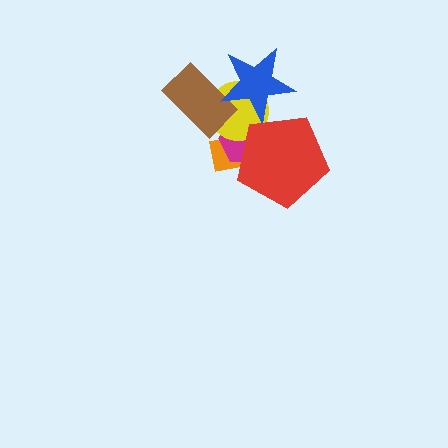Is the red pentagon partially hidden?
No, no other shape covers it.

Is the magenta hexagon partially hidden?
Yes, it is partially covered by another shape.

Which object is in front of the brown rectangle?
The blue star is in front of the brown rectangle.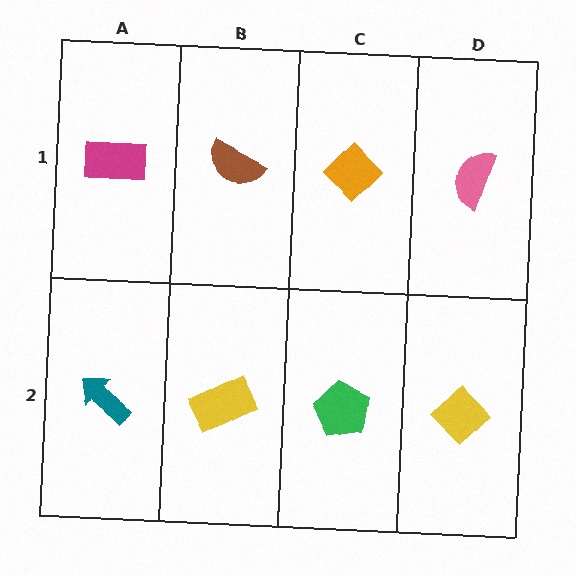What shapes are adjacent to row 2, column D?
A pink semicircle (row 1, column D), a green pentagon (row 2, column C).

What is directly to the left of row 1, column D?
An orange diamond.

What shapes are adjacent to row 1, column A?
A teal arrow (row 2, column A), a brown semicircle (row 1, column B).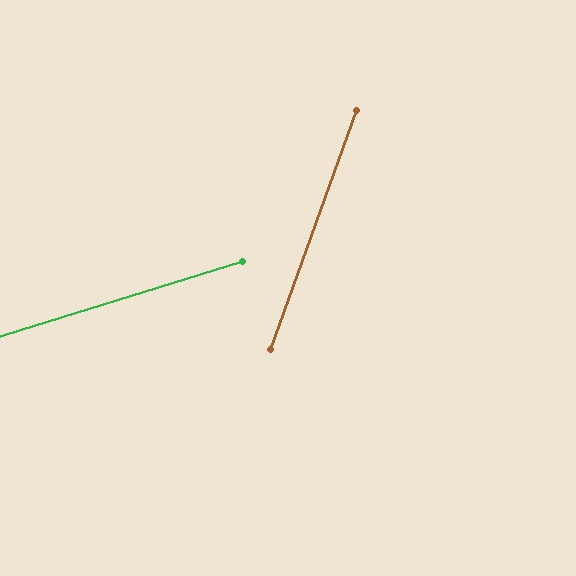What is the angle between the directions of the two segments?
Approximately 53 degrees.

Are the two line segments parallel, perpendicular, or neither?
Neither parallel nor perpendicular — they differ by about 53°.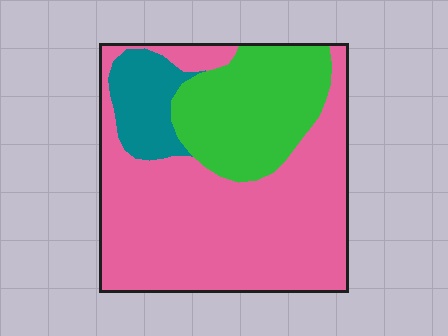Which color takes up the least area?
Teal, at roughly 10%.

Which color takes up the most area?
Pink, at roughly 65%.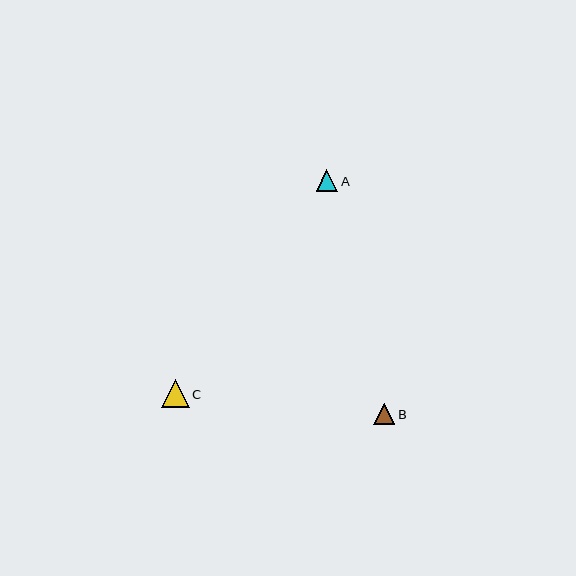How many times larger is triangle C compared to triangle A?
Triangle C is approximately 1.3 times the size of triangle A.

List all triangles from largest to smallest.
From largest to smallest: C, A, B.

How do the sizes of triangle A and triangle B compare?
Triangle A and triangle B are approximately the same size.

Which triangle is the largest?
Triangle C is the largest with a size of approximately 28 pixels.